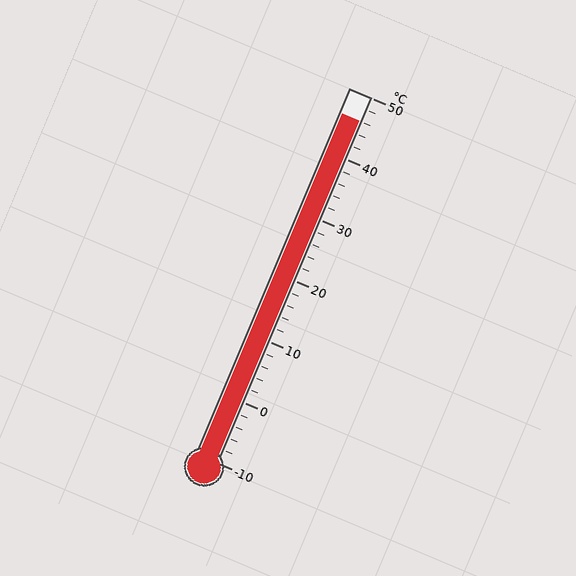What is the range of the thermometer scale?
The thermometer scale ranges from -10°C to 50°C.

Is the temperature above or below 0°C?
The temperature is above 0°C.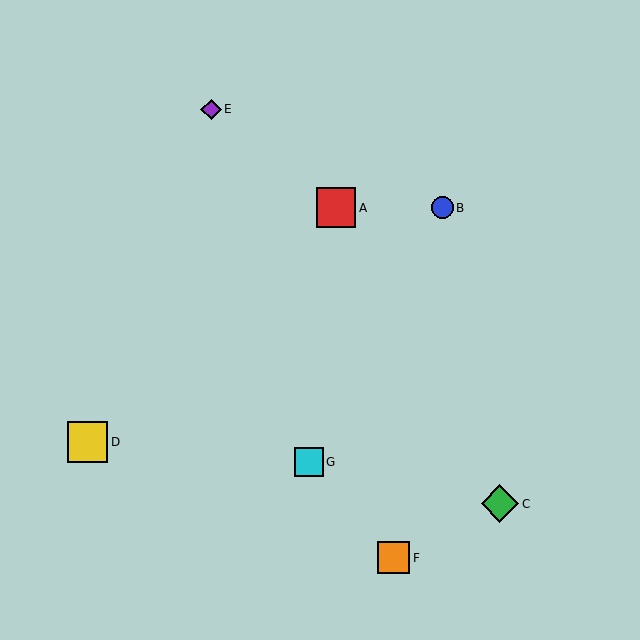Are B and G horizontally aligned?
No, B is at y≈208 and G is at y≈462.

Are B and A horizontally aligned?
Yes, both are at y≈208.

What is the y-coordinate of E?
Object E is at y≈109.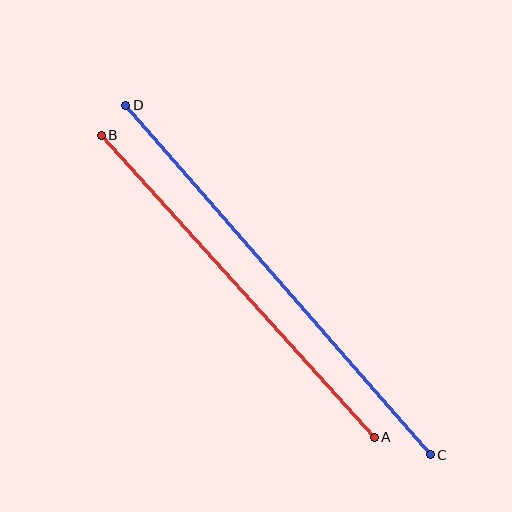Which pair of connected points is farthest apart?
Points C and D are farthest apart.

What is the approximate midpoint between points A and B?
The midpoint is at approximately (238, 286) pixels.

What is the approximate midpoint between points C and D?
The midpoint is at approximately (278, 280) pixels.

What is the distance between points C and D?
The distance is approximately 463 pixels.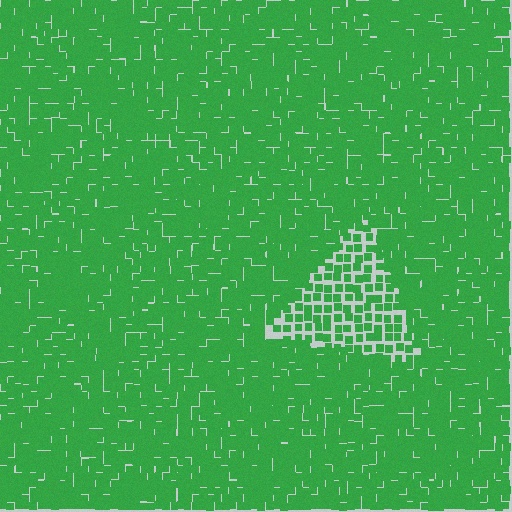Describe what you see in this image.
The image contains small green elements arranged at two different densities. A triangle-shaped region is visible where the elements are less densely packed than the surrounding area.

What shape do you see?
I see a triangle.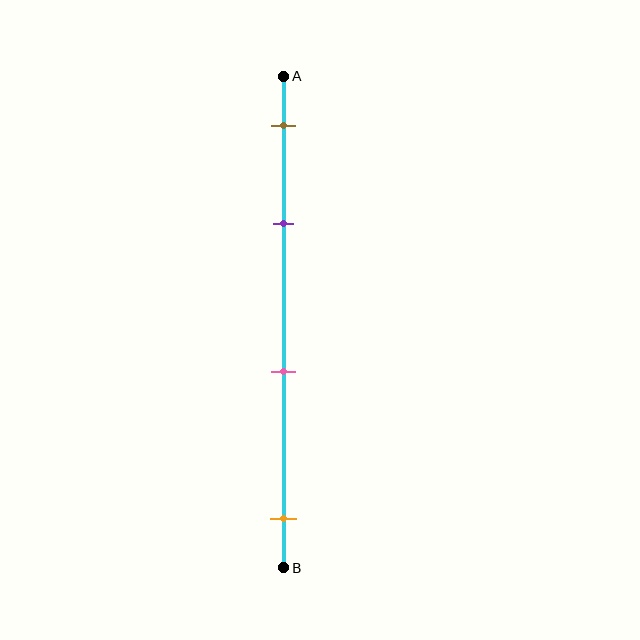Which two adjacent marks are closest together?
The brown and purple marks are the closest adjacent pair.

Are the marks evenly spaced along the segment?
No, the marks are not evenly spaced.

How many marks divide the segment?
There are 4 marks dividing the segment.